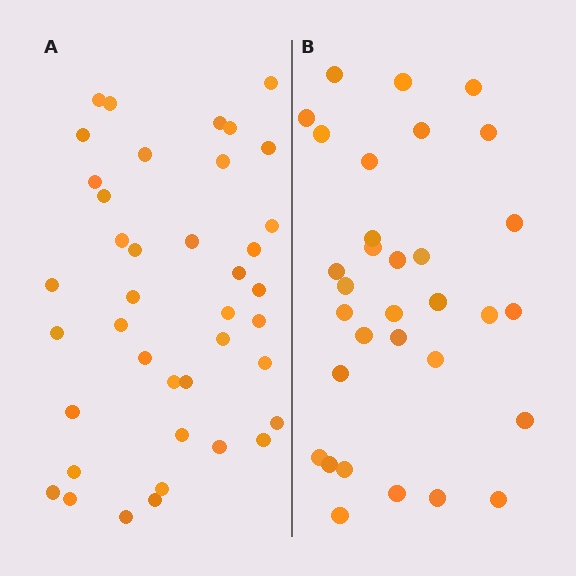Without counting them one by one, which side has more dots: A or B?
Region A (the left region) has more dots.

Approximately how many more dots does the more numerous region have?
Region A has roughly 8 or so more dots than region B.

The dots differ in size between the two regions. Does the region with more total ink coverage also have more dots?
No. Region B has more total ink coverage because its dots are larger, but region A actually contains more individual dots. Total area can be misleading — the number of items is what matters here.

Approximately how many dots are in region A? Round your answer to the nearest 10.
About 40 dots.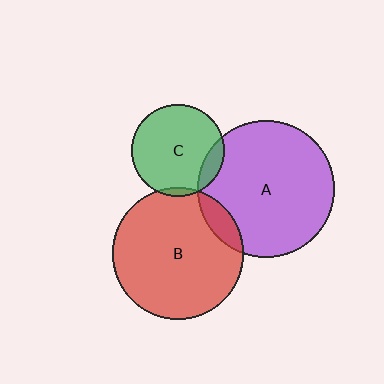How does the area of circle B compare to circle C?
Approximately 2.0 times.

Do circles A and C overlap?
Yes.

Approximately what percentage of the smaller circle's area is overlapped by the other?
Approximately 10%.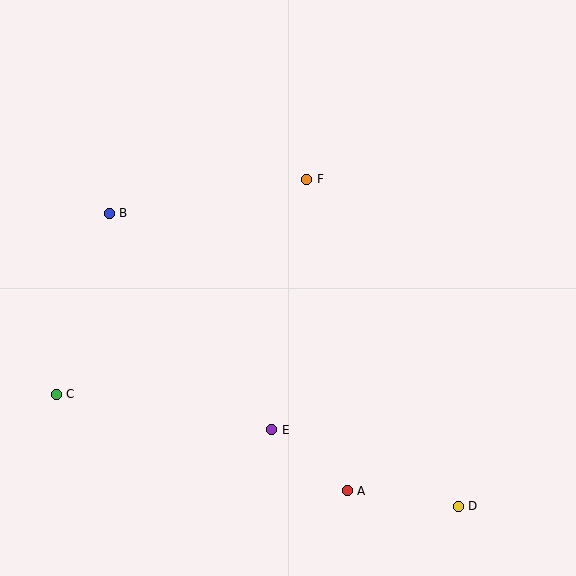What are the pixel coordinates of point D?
Point D is at (458, 506).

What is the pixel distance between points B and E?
The distance between B and E is 271 pixels.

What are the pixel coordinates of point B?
Point B is at (109, 213).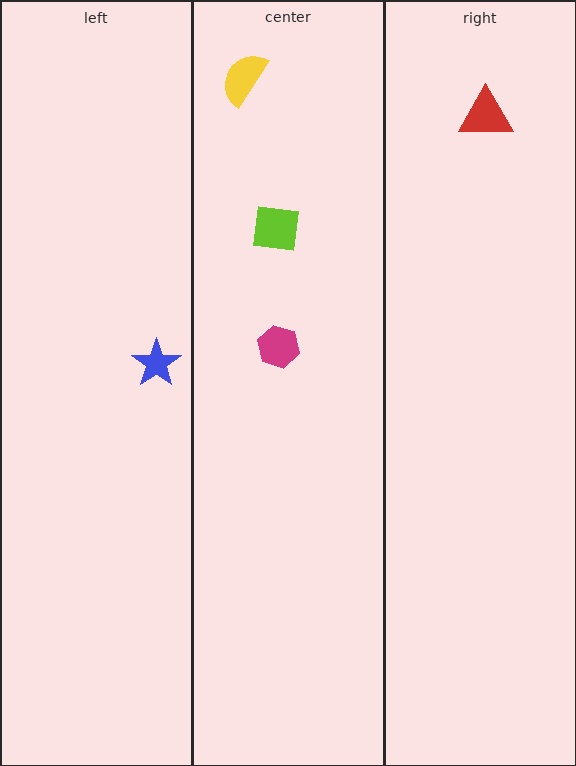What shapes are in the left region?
The blue star.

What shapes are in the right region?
The red triangle.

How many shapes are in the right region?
1.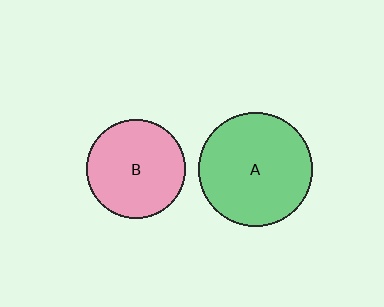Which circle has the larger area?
Circle A (green).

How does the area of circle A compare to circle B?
Approximately 1.3 times.